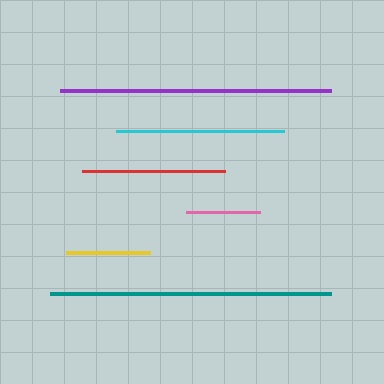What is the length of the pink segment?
The pink segment is approximately 74 pixels long.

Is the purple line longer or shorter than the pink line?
The purple line is longer than the pink line.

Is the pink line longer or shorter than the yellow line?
The yellow line is longer than the pink line.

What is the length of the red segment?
The red segment is approximately 143 pixels long.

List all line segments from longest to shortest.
From longest to shortest: teal, purple, cyan, red, yellow, pink.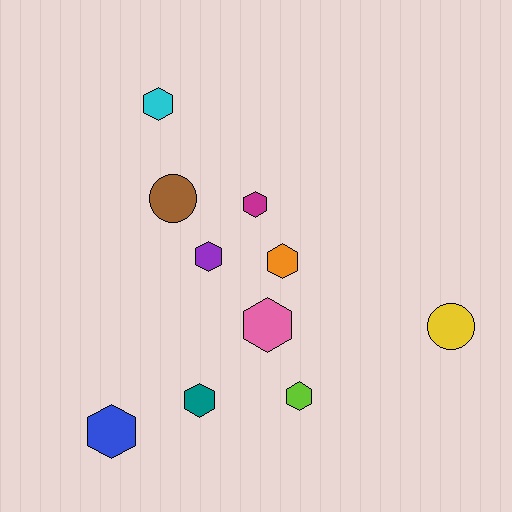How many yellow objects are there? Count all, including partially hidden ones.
There is 1 yellow object.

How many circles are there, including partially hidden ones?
There are 2 circles.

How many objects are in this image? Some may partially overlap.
There are 10 objects.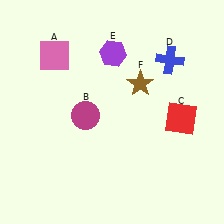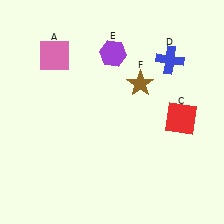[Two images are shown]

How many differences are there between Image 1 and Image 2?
There is 1 difference between the two images.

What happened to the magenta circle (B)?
The magenta circle (B) was removed in Image 2. It was in the bottom-left area of Image 1.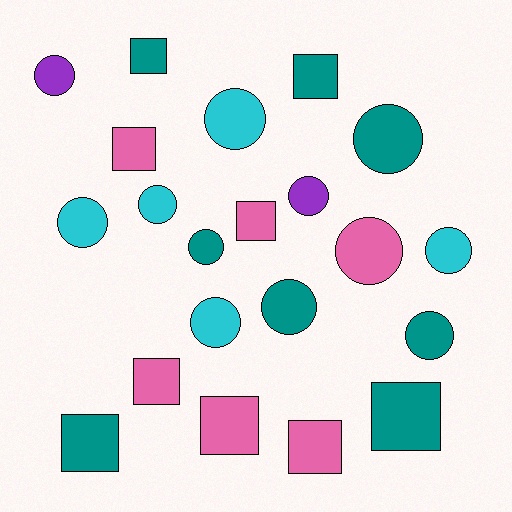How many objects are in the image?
There are 21 objects.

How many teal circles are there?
There are 4 teal circles.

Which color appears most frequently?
Teal, with 8 objects.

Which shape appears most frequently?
Circle, with 12 objects.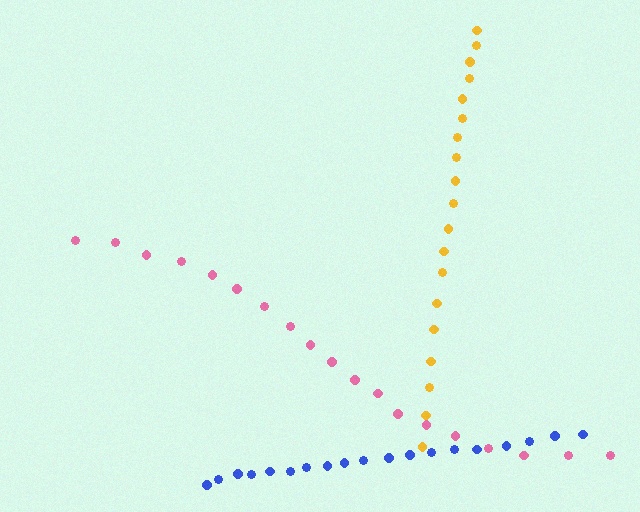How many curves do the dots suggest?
There are 3 distinct paths.